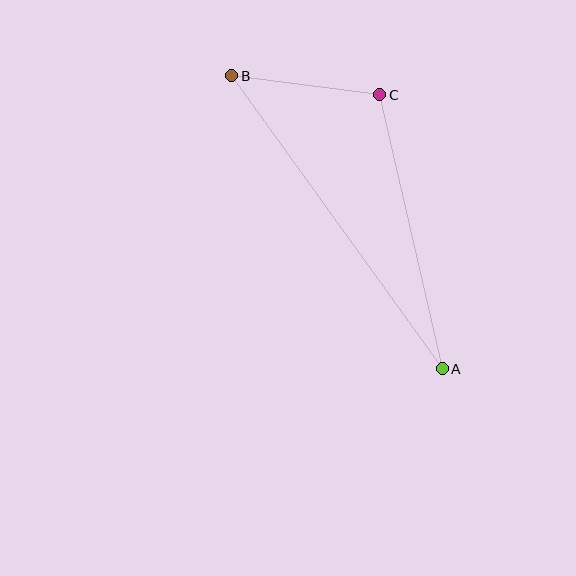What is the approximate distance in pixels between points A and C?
The distance between A and C is approximately 281 pixels.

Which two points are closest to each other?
Points B and C are closest to each other.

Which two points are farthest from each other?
Points A and B are farthest from each other.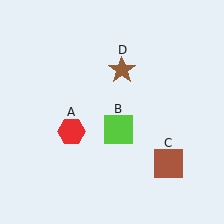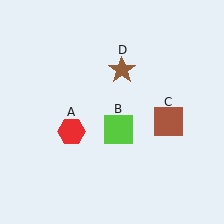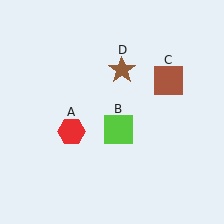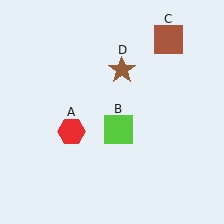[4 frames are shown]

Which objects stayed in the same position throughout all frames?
Red hexagon (object A) and lime square (object B) and brown star (object D) remained stationary.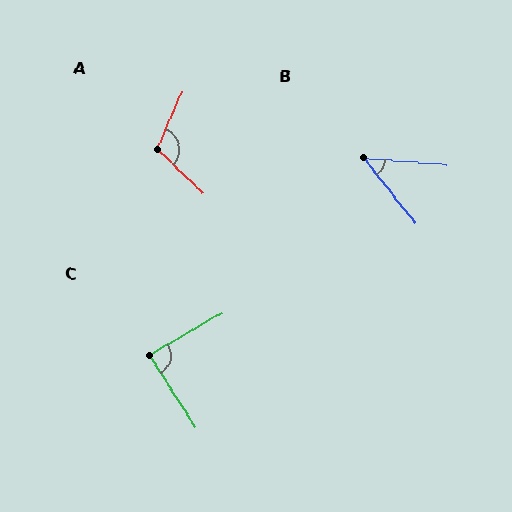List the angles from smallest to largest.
B (47°), C (87°), A (111°).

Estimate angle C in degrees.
Approximately 87 degrees.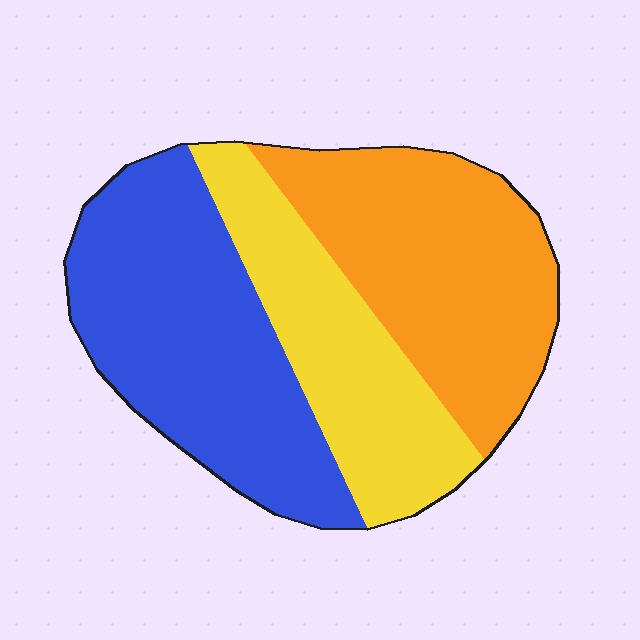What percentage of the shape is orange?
Orange takes up between a quarter and a half of the shape.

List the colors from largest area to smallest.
From largest to smallest: blue, orange, yellow.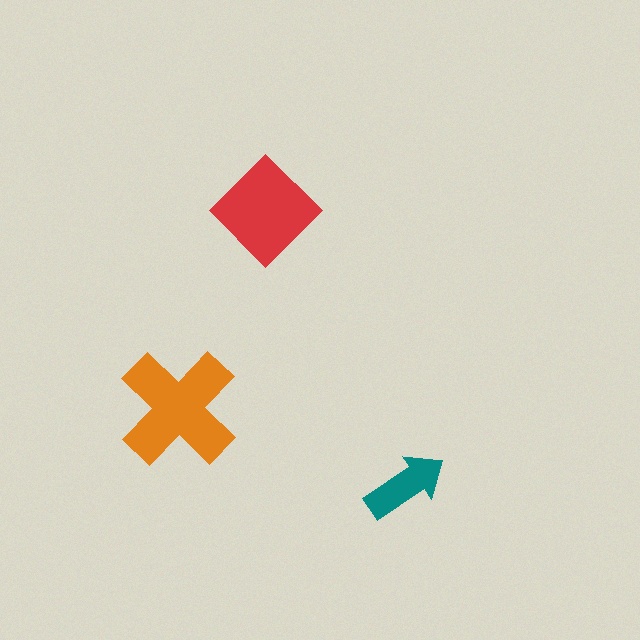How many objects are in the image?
There are 3 objects in the image.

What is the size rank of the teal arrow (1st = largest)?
3rd.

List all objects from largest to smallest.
The orange cross, the red diamond, the teal arrow.